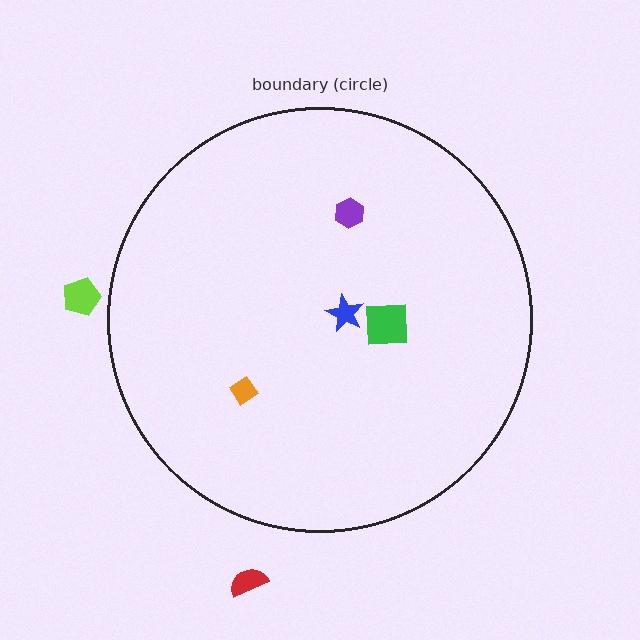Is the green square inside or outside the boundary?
Inside.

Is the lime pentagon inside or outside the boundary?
Outside.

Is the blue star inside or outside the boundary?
Inside.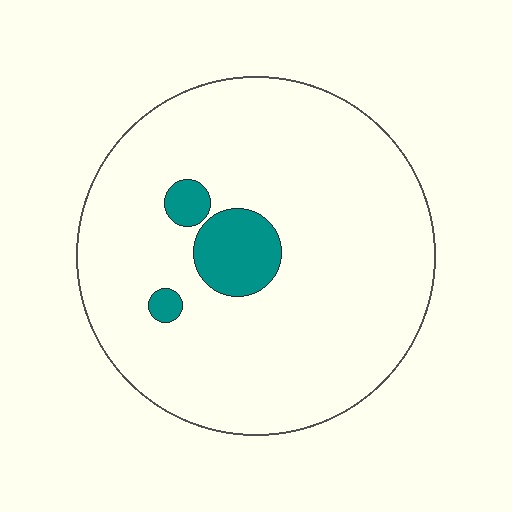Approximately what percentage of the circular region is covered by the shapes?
Approximately 10%.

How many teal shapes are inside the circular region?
3.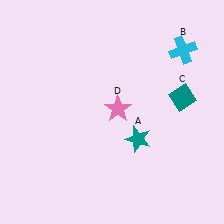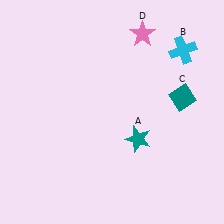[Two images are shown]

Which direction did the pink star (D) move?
The pink star (D) moved up.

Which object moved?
The pink star (D) moved up.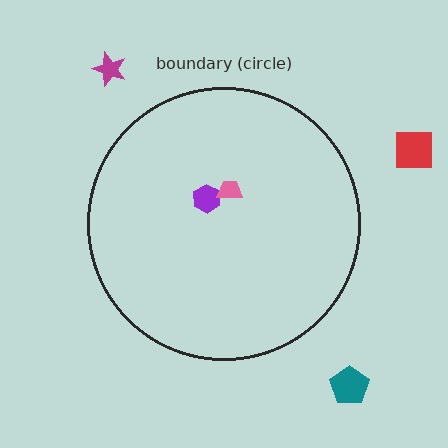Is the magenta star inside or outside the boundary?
Outside.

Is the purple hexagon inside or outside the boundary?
Inside.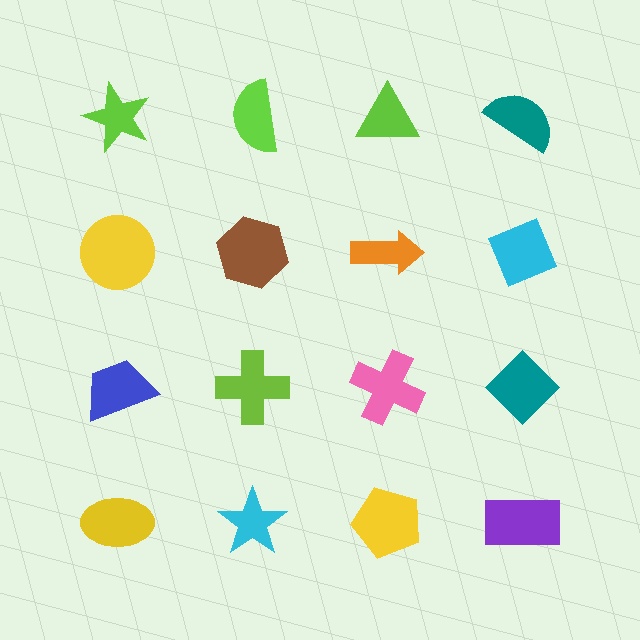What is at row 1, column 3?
A lime triangle.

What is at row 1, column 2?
A lime semicircle.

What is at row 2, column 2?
A brown hexagon.